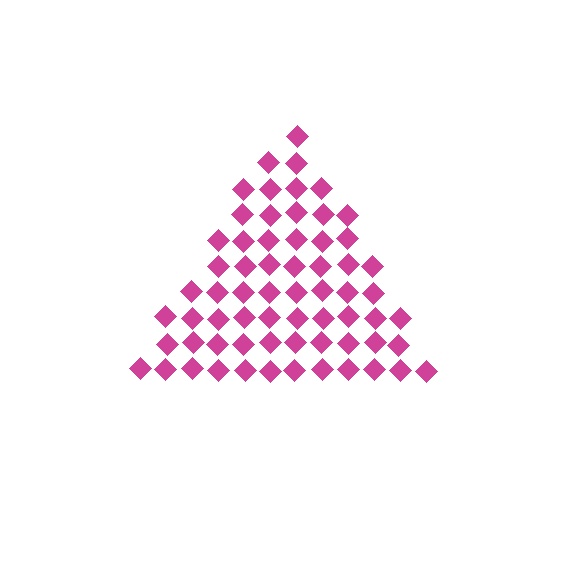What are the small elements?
The small elements are diamonds.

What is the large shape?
The large shape is a triangle.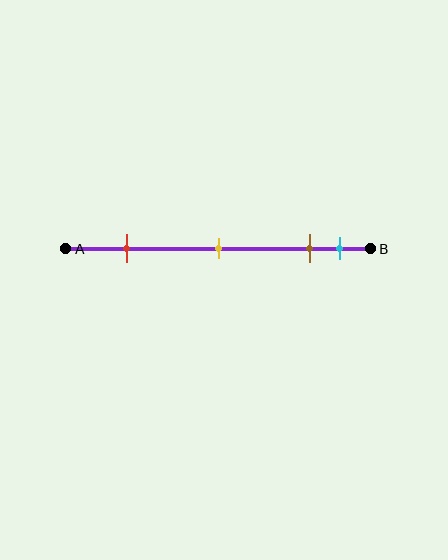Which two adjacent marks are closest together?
The brown and cyan marks are the closest adjacent pair.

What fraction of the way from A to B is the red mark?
The red mark is approximately 20% (0.2) of the way from A to B.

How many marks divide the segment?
There are 4 marks dividing the segment.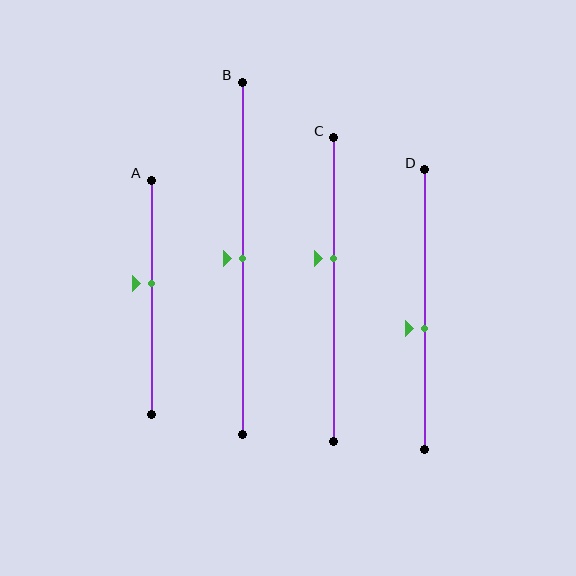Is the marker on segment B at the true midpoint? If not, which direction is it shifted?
Yes, the marker on segment B is at the true midpoint.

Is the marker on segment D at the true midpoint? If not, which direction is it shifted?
No, the marker on segment D is shifted downward by about 7% of the segment length.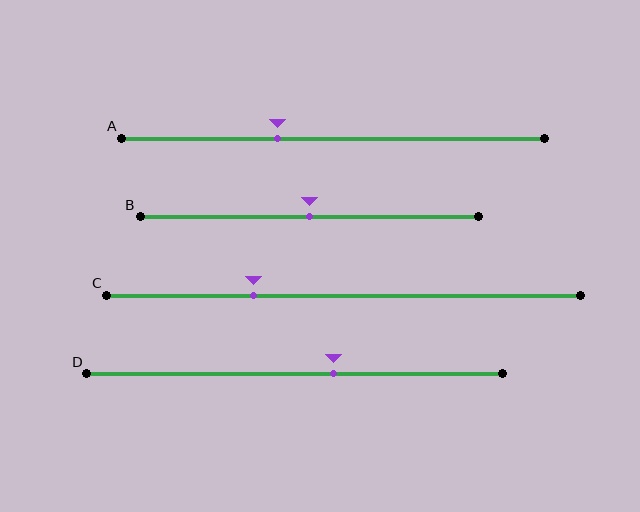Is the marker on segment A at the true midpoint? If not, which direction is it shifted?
No, the marker on segment A is shifted to the left by about 13% of the segment length.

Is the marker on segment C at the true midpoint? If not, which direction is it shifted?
No, the marker on segment C is shifted to the left by about 19% of the segment length.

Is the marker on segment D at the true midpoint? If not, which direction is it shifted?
No, the marker on segment D is shifted to the right by about 9% of the segment length.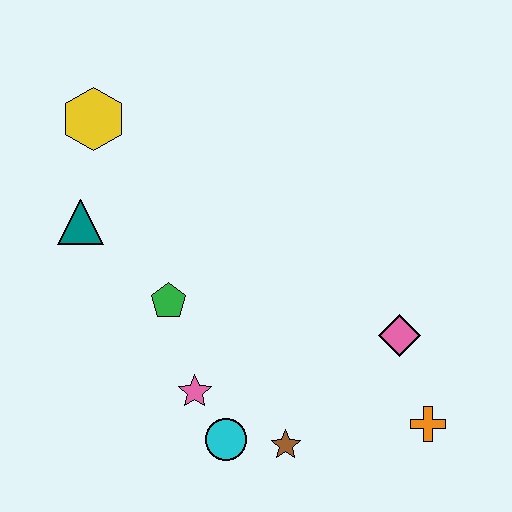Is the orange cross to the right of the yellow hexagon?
Yes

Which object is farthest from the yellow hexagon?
The orange cross is farthest from the yellow hexagon.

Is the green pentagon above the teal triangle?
No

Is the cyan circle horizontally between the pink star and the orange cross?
Yes